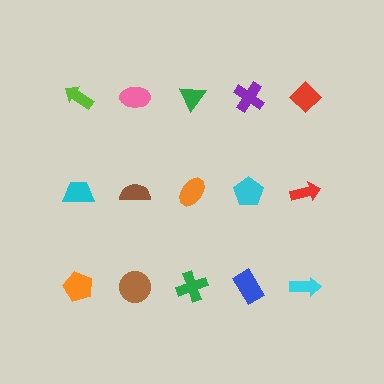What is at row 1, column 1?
A lime arrow.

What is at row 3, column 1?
An orange pentagon.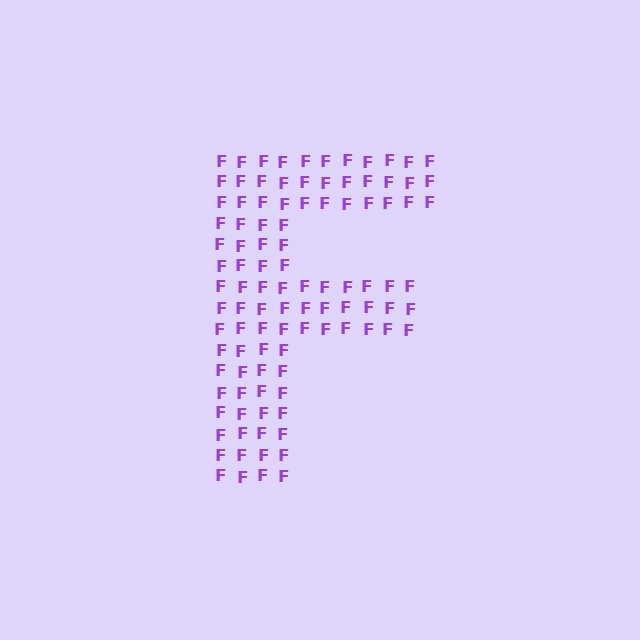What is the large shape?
The large shape is the letter F.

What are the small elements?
The small elements are letter F's.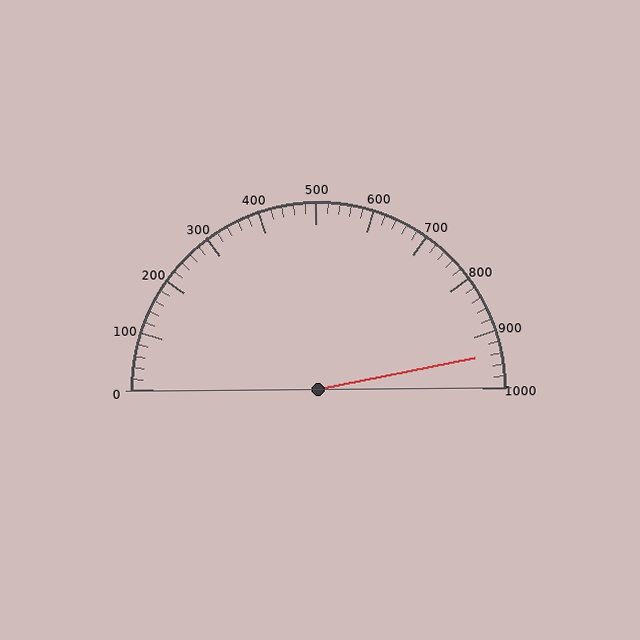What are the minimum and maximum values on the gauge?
The gauge ranges from 0 to 1000.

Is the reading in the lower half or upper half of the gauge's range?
The reading is in the upper half of the range (0 to 1000).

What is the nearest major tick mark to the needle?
The nearest major tick mark is 900.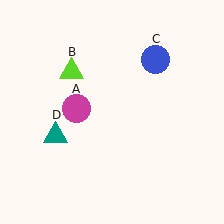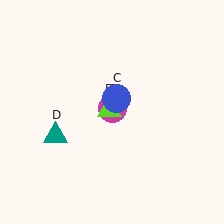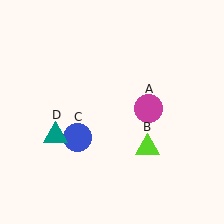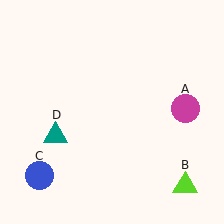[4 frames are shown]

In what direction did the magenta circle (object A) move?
The magenta circle (object A) moved right.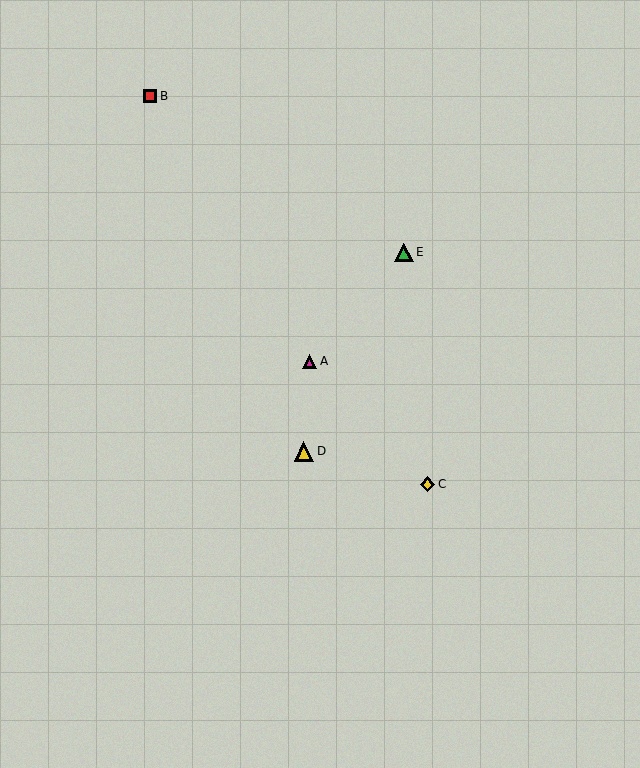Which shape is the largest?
The yellow triangle (labeled D) is the largest.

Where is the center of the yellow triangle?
The center of the yellow triangle is at (304, 451).